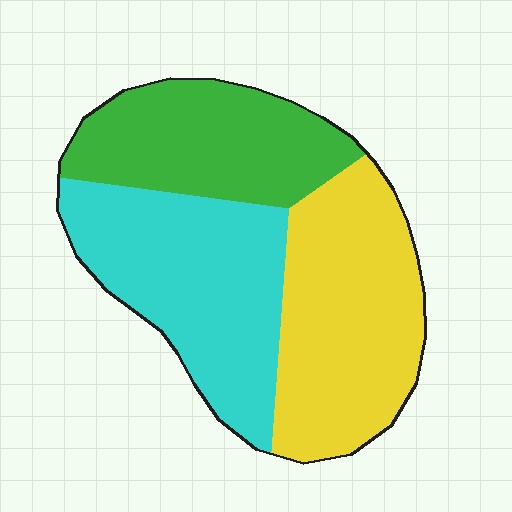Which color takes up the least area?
Green, at roughly 30%.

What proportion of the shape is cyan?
Cyan takes up about three eighths (3/8) of the shape.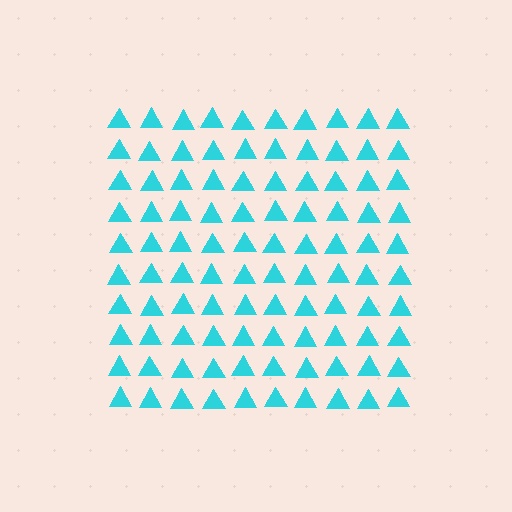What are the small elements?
The small elements are triangles.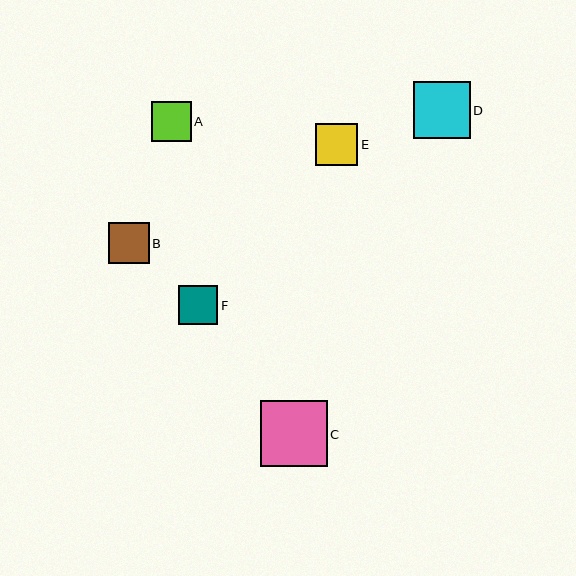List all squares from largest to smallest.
From largest to smallest: C, D, E, B, F, A.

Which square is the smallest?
Square A is the smallest with a size of approximately 40 pixels.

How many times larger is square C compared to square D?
Square C is approximately 1.2 times the size of square D.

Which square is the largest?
Square C is the largest with a size of approximately 67 pixels.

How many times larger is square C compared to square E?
Square C is approximately 1.6 times the size of square E.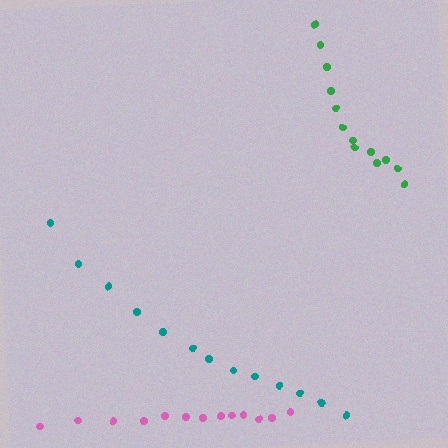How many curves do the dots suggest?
There are 3 distinct paths.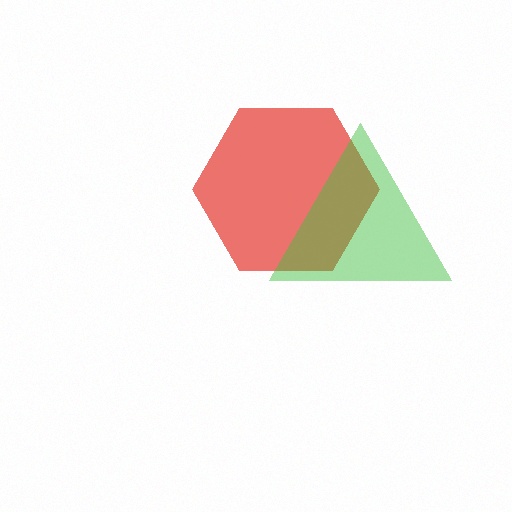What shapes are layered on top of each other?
The layered shapes are: a red hexagon, a green triangle.